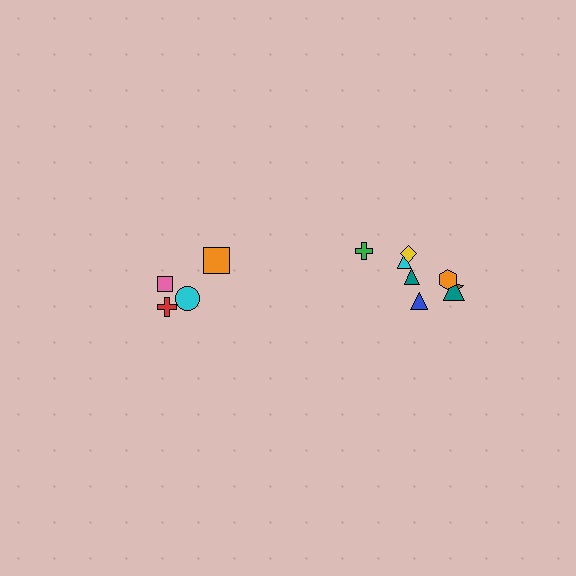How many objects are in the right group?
There are 8 objects.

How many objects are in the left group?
There are 4 objects.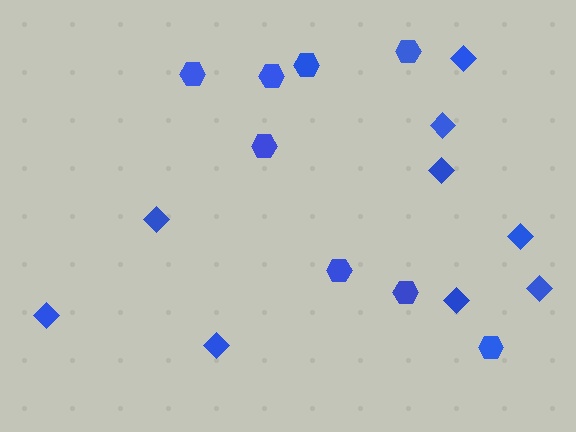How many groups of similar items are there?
There are 2 groups: one group of diamonds (9) and one group of hexagons (8).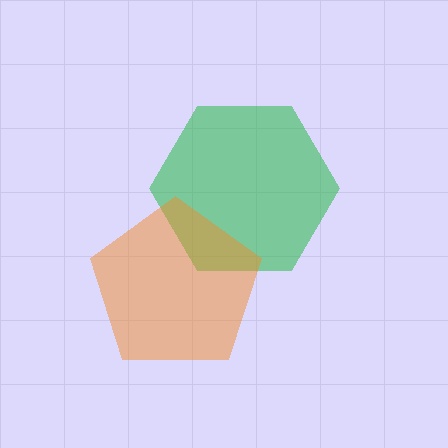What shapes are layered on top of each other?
The layered shapes are: a green hexagon, an orange pentagon.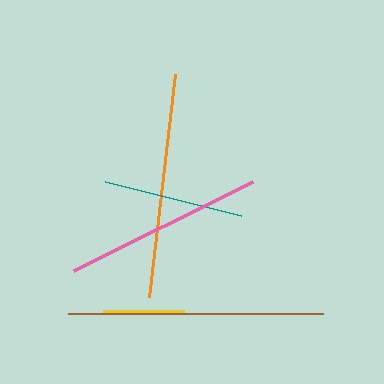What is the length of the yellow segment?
The yellow segment is approximately 80 pixels long.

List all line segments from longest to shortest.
From longest to shortest: brown, orange, pink, teal, yellow.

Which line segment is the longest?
The brown line is the longest at approximately 256 pixels.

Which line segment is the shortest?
The yellow line is the shortest at approximately 80 pixels.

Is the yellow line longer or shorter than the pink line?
The pink line is longer than the yellow line.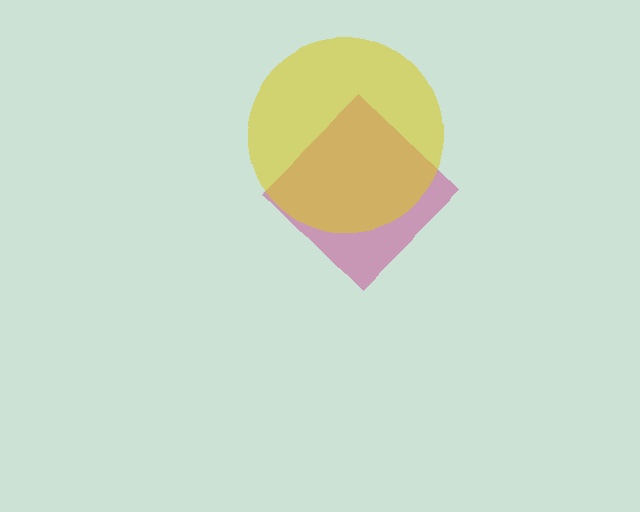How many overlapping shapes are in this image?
There are 2 overlapping shapes in the image.